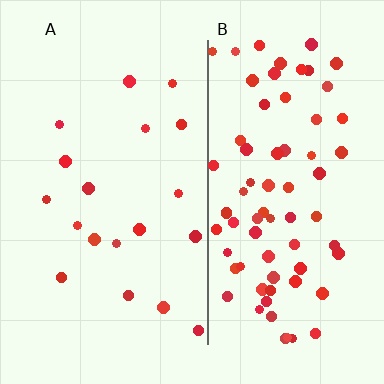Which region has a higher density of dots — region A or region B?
B (the right).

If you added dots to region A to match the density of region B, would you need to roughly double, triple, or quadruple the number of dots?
Approximately quadruple.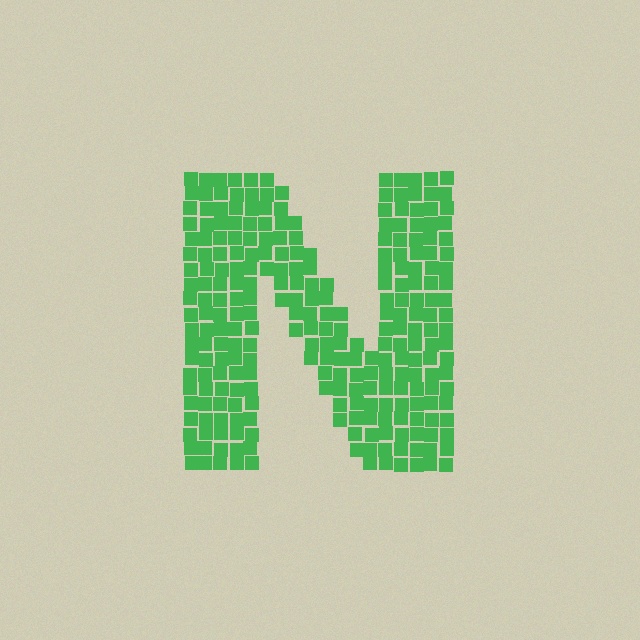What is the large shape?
The large shape is the letter N.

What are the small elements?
The small elements are squares.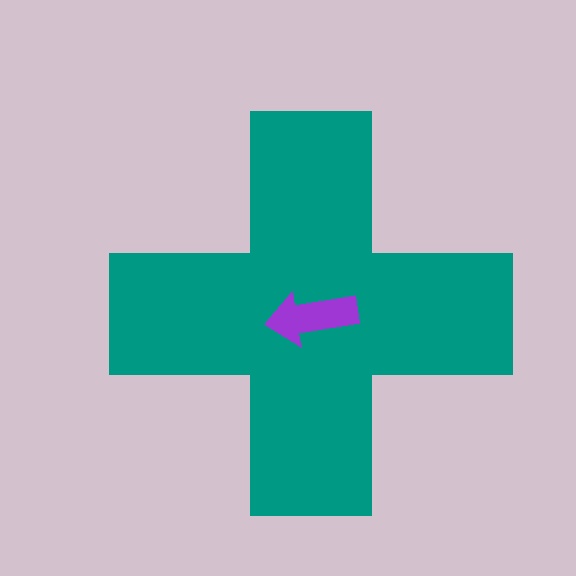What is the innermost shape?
The purple arrow.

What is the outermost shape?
The teal cross.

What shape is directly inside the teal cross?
The purple arrow.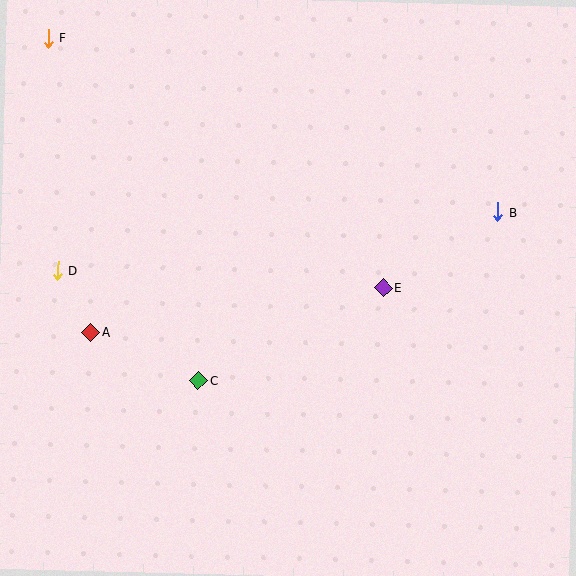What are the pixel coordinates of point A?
Point A is at (91, 332).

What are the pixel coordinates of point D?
Point D is at (58, 271).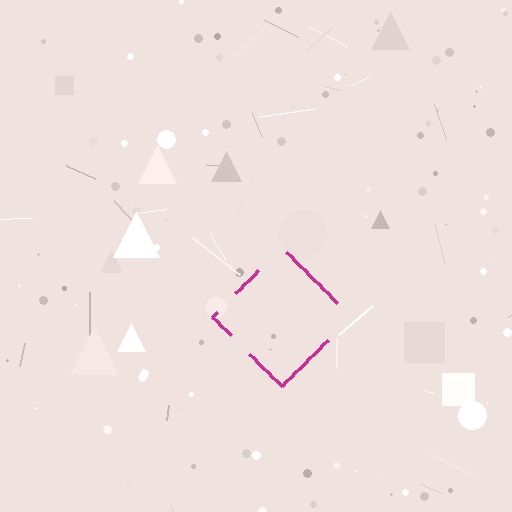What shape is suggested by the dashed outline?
The dashed outline suggests a diamond.